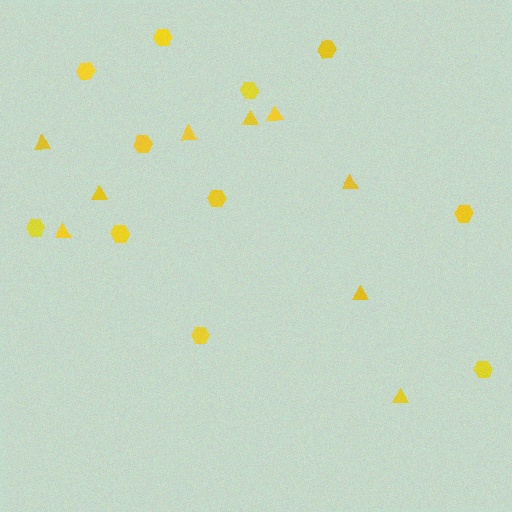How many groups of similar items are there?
There are 2 groups: one group of triangles (9) and one group of hexagons (11).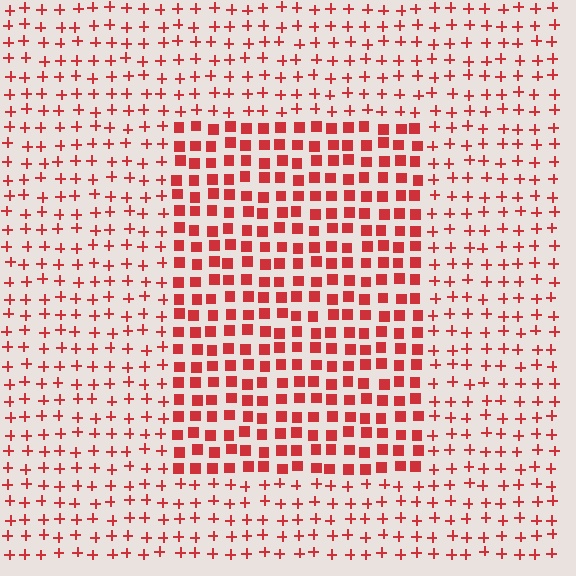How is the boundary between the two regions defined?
The boundary is defined by a change in element shape: squares inside vs. plus signs outside. All elements share the same color and spacing.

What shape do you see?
I see a rectangle.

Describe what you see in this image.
The image is filled with small red elements arranged in a uniform grid. A rectangle-shaped region contains squares, while the surrounding area contains plus signs. The boundary is defined purely by the change in element shape.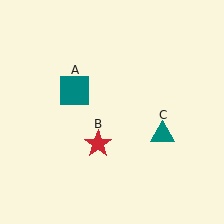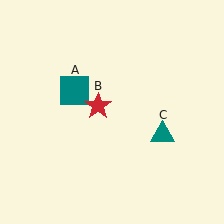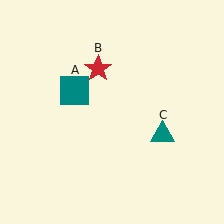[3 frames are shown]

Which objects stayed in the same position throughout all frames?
Teal square (object A) and teal triangle (object C) remained stationary.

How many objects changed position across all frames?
1 object changed position: red star (object B).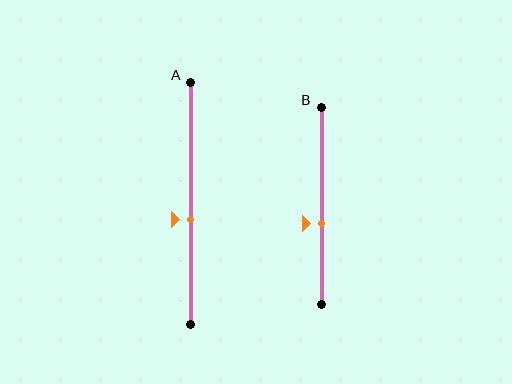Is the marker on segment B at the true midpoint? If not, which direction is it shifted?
No, the marker on segment B is shifted downward by about 9% of the segment length.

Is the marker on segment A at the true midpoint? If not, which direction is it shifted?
No, the marker on segment A is shifted downward by about 7% of the segment length.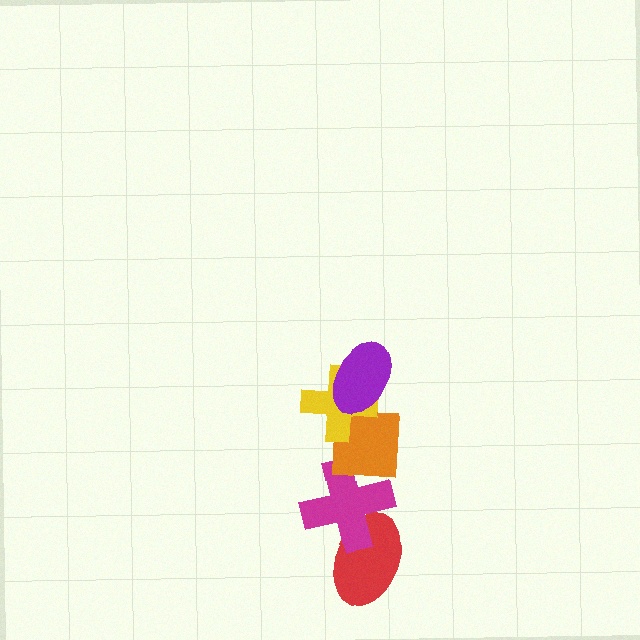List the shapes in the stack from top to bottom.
From top to bottom: the purple ellipse, the yellow cross, the orange square, the magenta cross, the red ellipse.